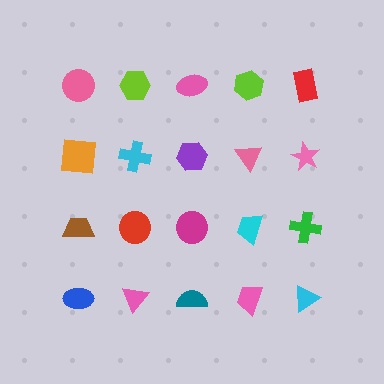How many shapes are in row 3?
5 shapes.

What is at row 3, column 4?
A cyan trapezoid.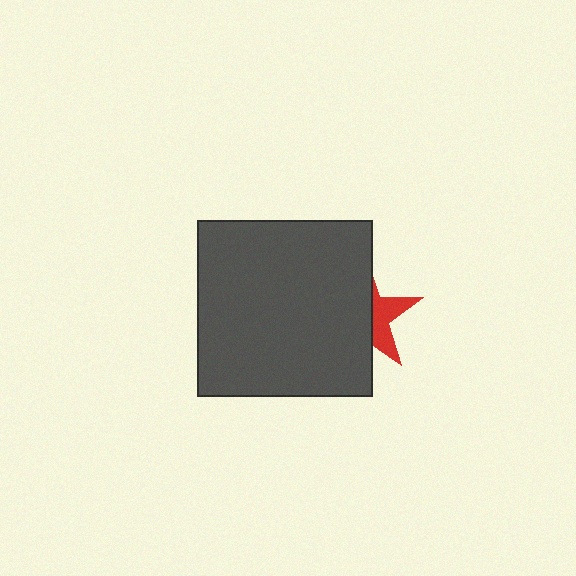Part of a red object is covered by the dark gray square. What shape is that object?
It is a star.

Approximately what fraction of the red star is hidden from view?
Roughly 64% of the red star is hidden behind the dark gray square.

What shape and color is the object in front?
The object in front is a dark gray square.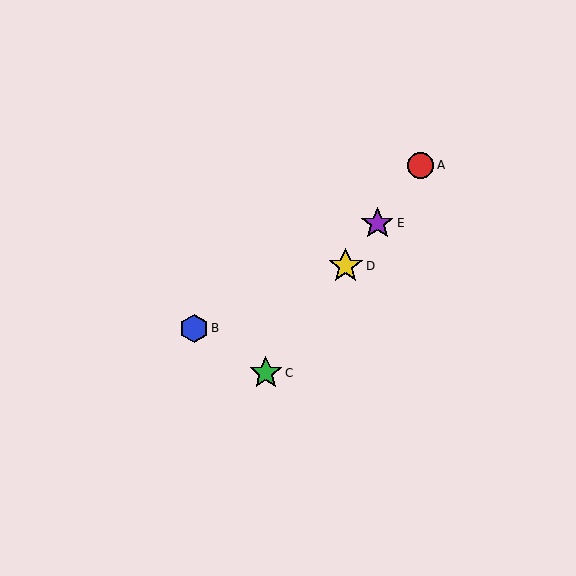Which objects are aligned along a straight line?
Objects A, C, D, E are aligned along a straight line.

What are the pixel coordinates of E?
Object E is at (377, 223).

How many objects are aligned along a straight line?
4 objects (A, C, D, E) are aligned along a straight line.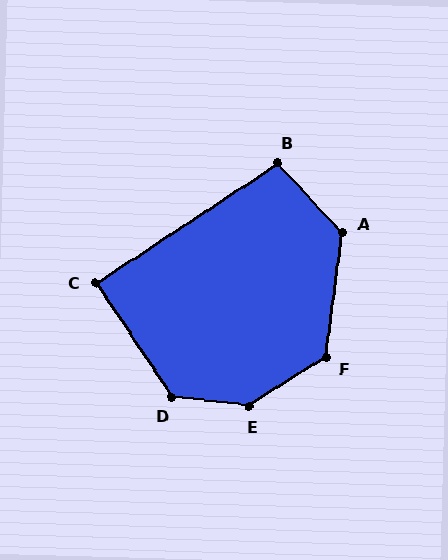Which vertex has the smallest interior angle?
C, at approximately 90 degrees.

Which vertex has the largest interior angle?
E, at approximately 141 degrees.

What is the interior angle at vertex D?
Approximately 130 degrees (obtuse).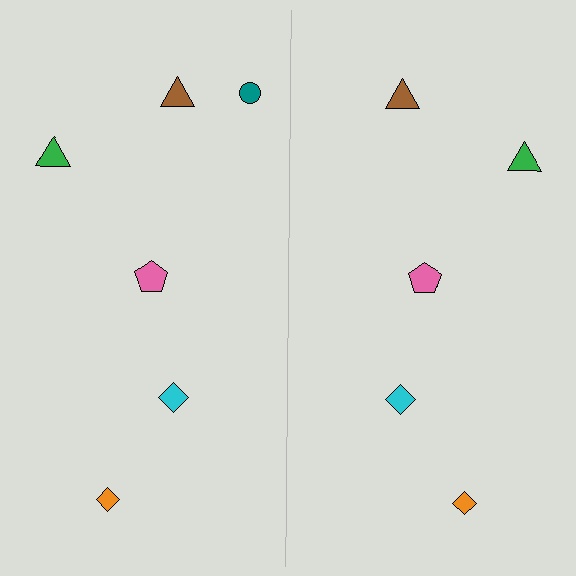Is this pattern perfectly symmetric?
No, the pattern is not perfectly symmetric. A teal circle is missing from the right side.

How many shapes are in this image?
There are 11 shapes in this image.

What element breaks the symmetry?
A teal circle is missing from the right side.